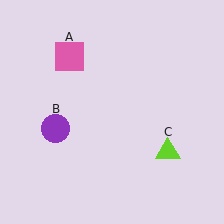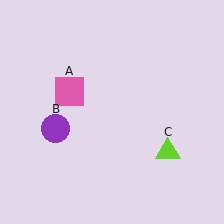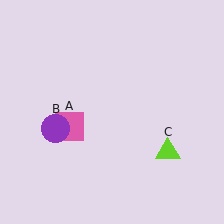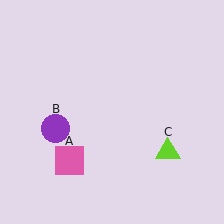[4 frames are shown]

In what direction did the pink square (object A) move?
The pink square (object A) moved down.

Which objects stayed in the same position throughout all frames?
Purple circle (object B) and lime triangle (object C) remained stationary.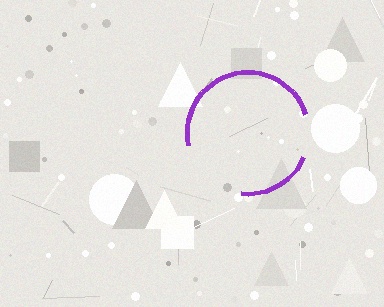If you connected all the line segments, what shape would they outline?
They would outline a circle.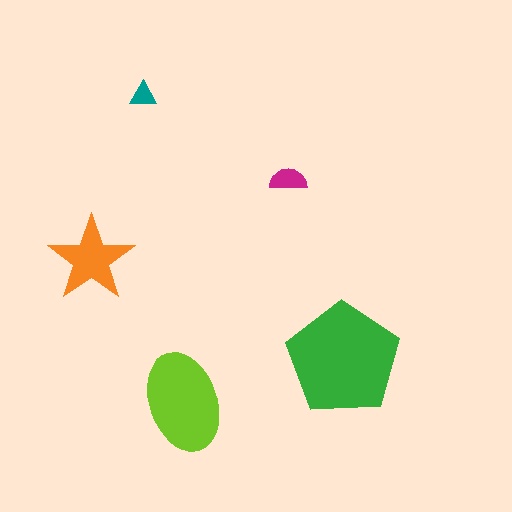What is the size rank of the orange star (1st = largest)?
3rd.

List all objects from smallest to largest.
The teal triangle, the magenta semicircle, the orange star, the lime ellipse, the green pentagon.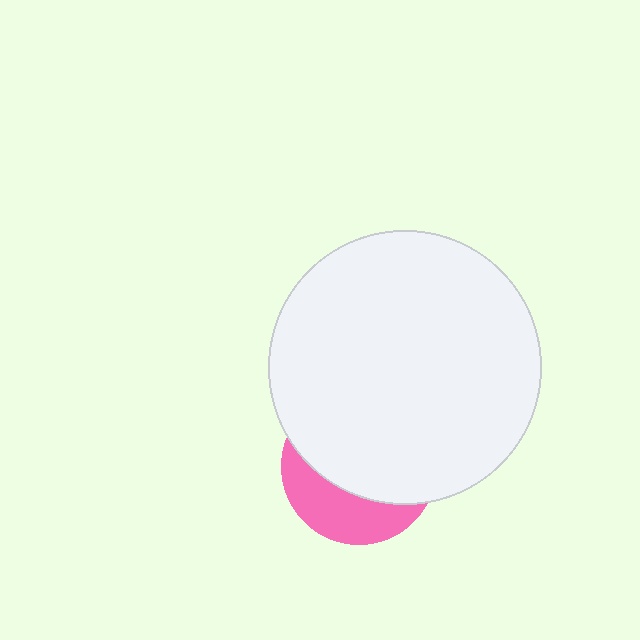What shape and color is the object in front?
The object in front is a white circle.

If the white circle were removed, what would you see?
You would see the complete pink circle.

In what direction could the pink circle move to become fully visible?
The pink circle could move down. That would shift it out from behind the white circle entirely.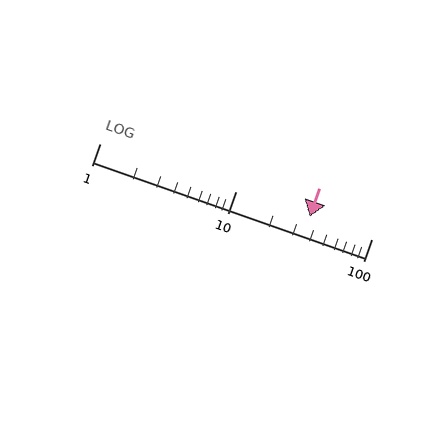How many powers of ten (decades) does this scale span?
The scale spans 2 decades, from 1 to 100.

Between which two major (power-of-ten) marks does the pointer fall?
The pointer is between 10 and 100.